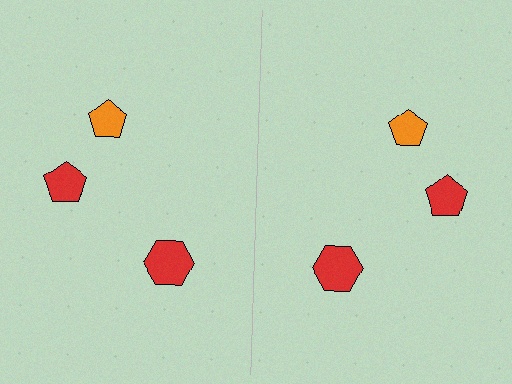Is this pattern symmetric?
Yes, this pattern has bilateral (reflection) symmetry.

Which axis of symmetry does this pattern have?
The pattern has a vertical axis of symmetry running through the center of the image.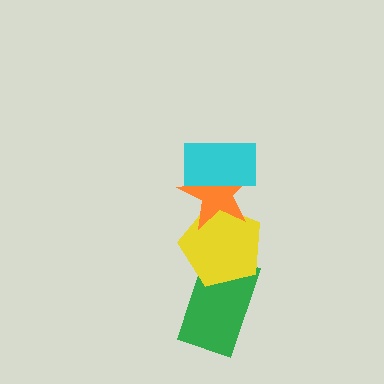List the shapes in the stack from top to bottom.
From top to bottom: the cyan rectangle, the orange star, the yellow pentagon, the green rectangle.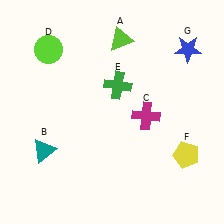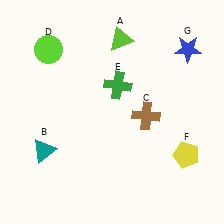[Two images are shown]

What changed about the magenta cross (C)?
In Image 1, C is magenta. In Image 2, it changed to brown.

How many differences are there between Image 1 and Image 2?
There is 1 difference between the two images.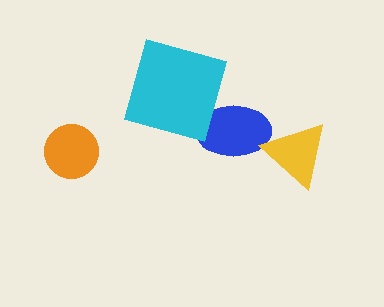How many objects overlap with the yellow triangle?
1 object overlaps with the yellow triangle.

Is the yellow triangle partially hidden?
No, no other shape covers it.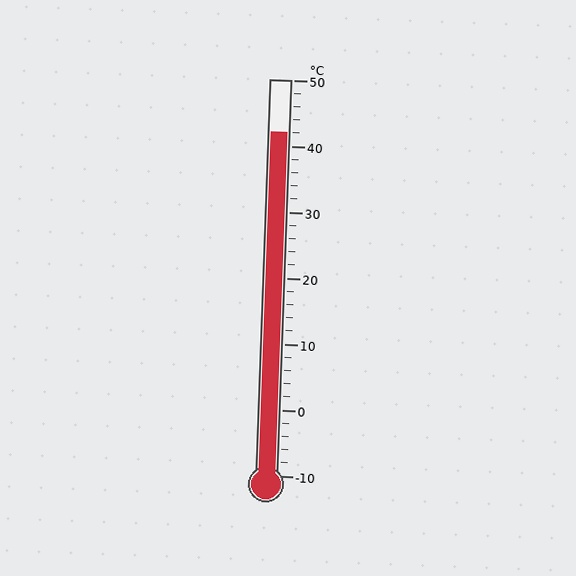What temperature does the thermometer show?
The thermometer shows approximately 42°C.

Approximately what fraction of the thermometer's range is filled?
The thermometer is filled to approximately 85% of its range.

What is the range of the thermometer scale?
The thermometer scale ranges from -10°C to 50°C.